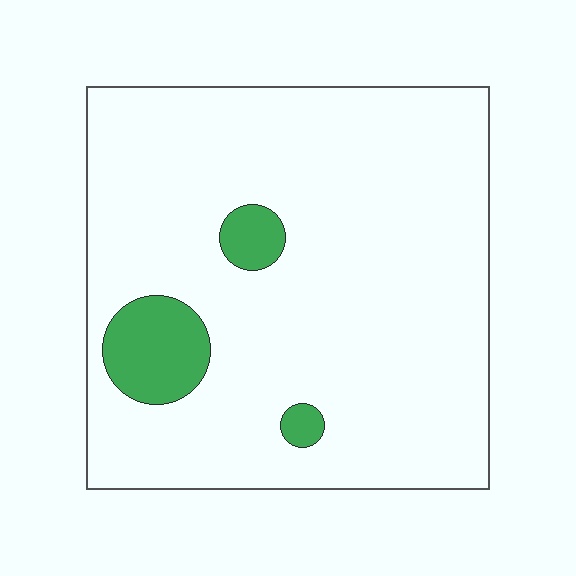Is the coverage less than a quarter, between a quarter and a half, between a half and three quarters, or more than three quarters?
Less than a quarter.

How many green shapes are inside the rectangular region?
3.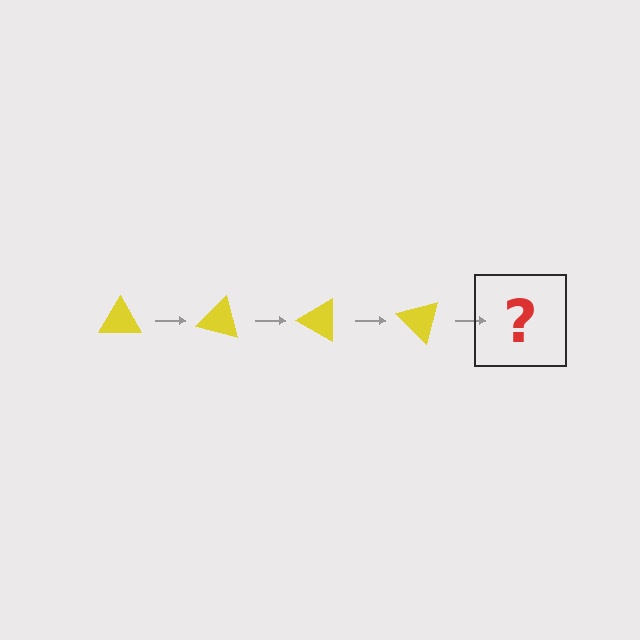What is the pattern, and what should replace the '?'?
The pattern is that the triangle rotates 15 degrees each step. The '?' should be a yellow triangle rotated 60 degrees.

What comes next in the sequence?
The next element should be a yellow triangle rotated 60 degrees.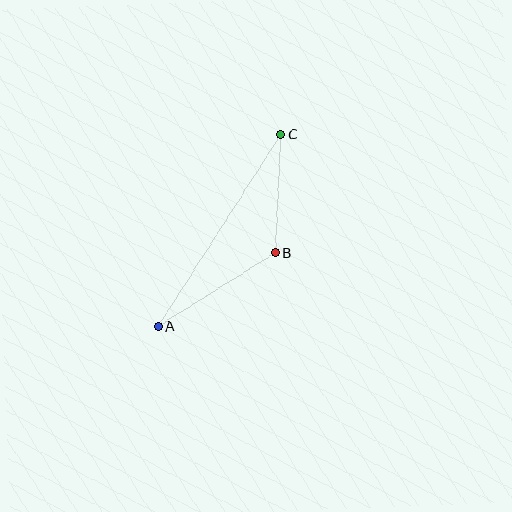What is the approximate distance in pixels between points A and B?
The distance between A and B is approximately 139 pixels.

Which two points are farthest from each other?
Points A and C are farthest from each other.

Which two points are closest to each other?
Points B and C are closest to each other.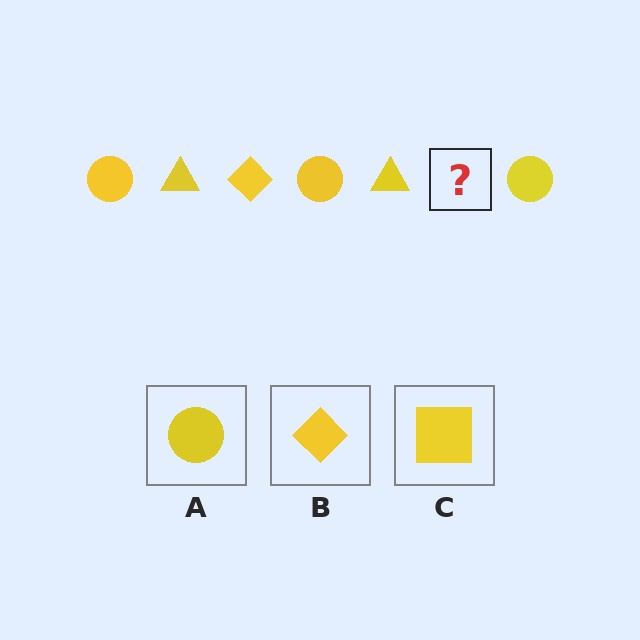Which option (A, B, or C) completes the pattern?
B.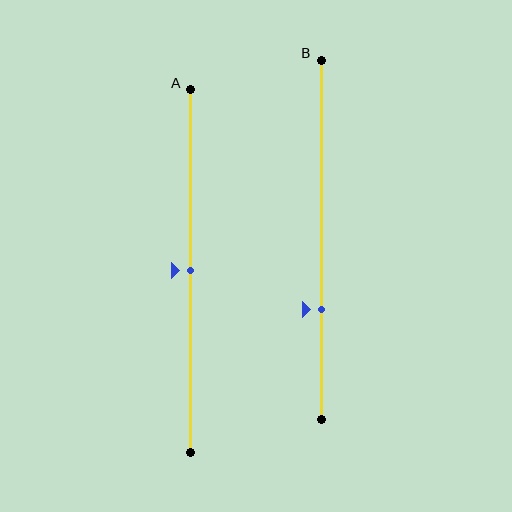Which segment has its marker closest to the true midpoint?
Segment A has its marker closest to the true midpoint.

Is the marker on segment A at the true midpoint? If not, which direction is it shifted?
Yes, the marker on segment A is at the true midpoint.